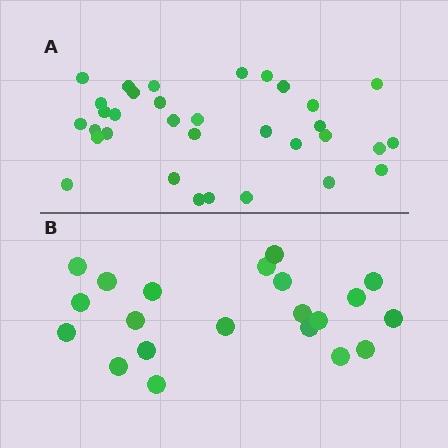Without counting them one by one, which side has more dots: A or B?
Region A (the top region) has more dots.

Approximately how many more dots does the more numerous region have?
Region A has roughly 12 or so more dots than region B.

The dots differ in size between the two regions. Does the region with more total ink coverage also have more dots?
No. Region B has more total ink coverage because its dots are larger, but region A actually contains more individual dots. Total area can be misleading — the number of items is what matters here.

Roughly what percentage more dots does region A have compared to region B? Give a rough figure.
About 55% more.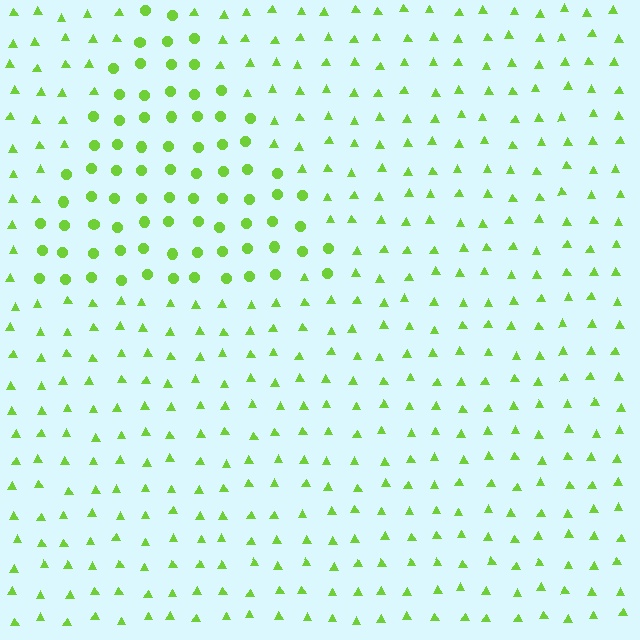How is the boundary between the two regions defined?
The boundary is defined by a change in element shape: circles inside vs. triangles outside. All elements share the same color and spacing.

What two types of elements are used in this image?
The image uses circles inside the triangle region and triangles outside it.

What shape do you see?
I see a triangle.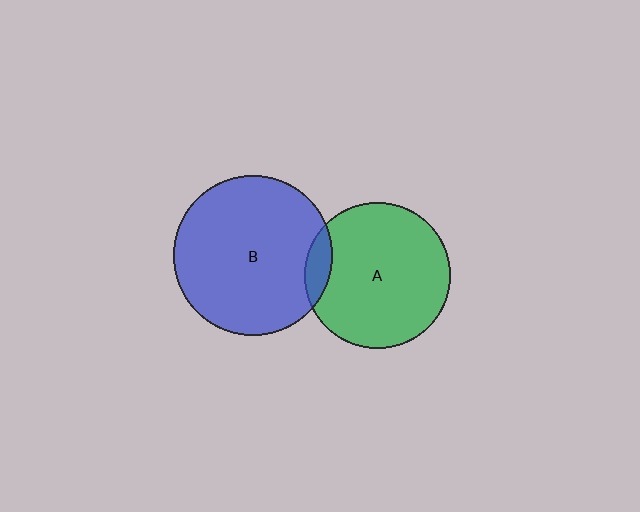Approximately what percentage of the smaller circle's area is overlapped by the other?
Approximately 10%.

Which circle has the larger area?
Circle B (blue).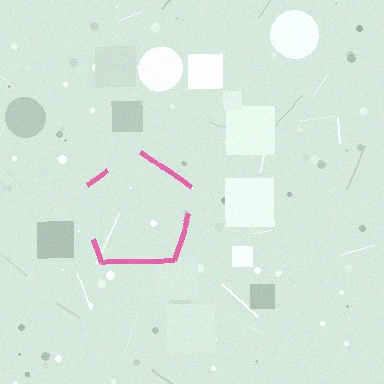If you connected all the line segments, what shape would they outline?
They would outline a pentagon.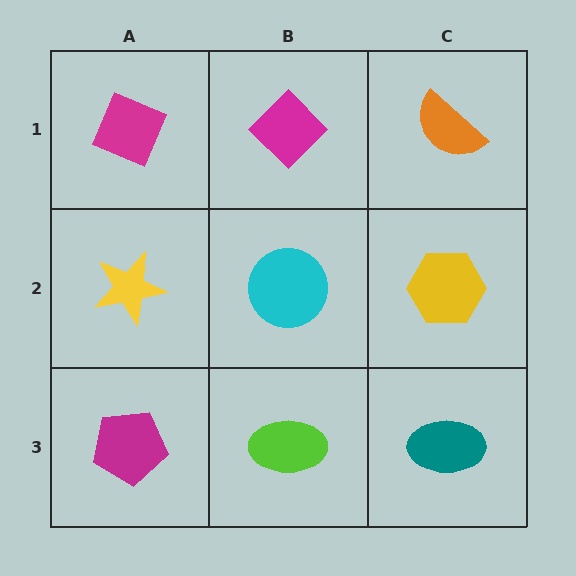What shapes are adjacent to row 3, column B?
A cyan circle (row 2, column B), a magenta pentagon (row 3, column A), a teal ellipse (row 3, column C).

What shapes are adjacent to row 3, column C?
A yellow hexagon (row 2, column C), a lime ellipse (row 3, column B).